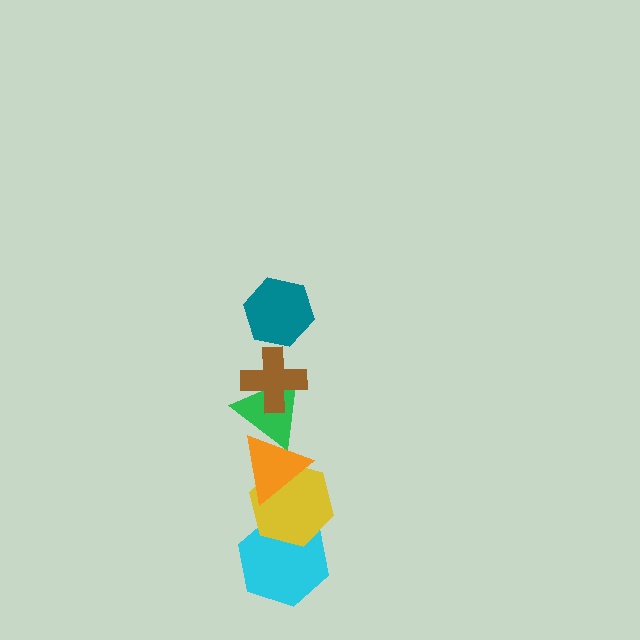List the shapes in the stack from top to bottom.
From top to bottom: the teal hexagon, the brown cross, the green triangle, the orange triangle, the yellow hexagon, the cyan hexagon.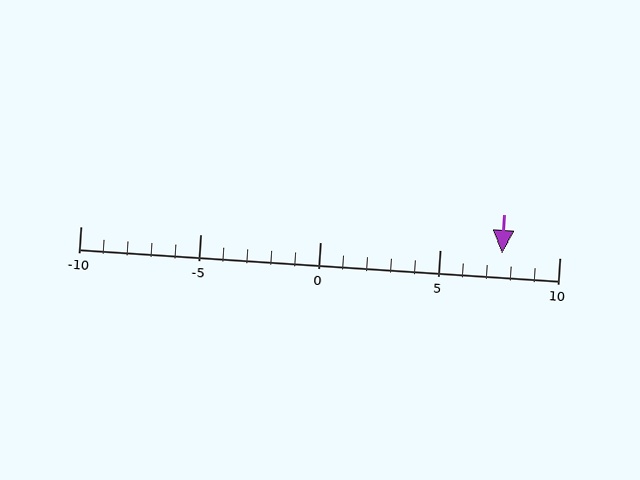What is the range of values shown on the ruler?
The ruler shows values from -10 to 10.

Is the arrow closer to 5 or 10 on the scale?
The arrow is closer to 10.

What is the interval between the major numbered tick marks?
The major tick marks are spaced 5 units apart.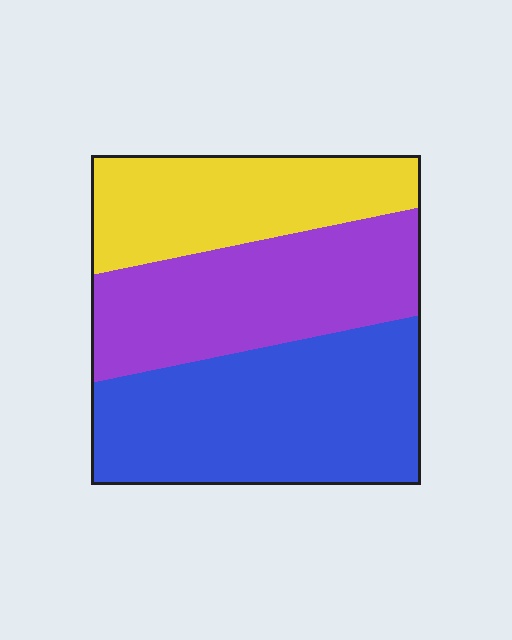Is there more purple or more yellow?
Purple.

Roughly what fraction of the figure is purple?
Purple takes up between a sixth and a third of the figure.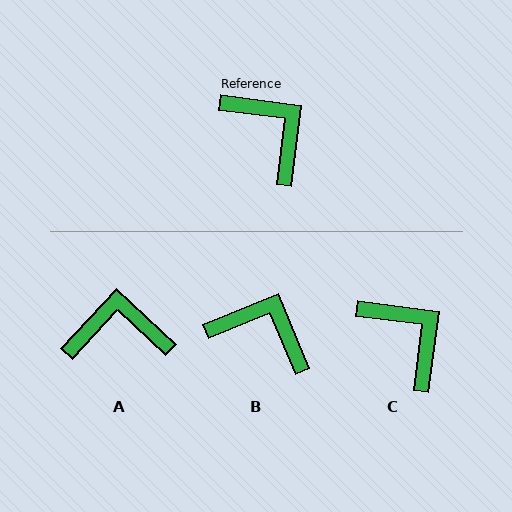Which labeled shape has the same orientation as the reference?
C.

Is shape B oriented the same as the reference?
No, it is off by about 30 degrees.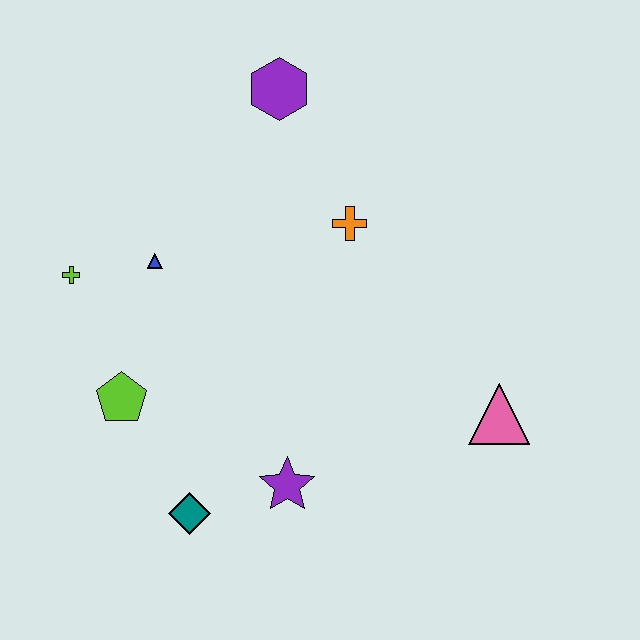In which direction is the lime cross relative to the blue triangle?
The lime cross is to the left of the blue triangle.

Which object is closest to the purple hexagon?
The orange cross is closest to the purple hexagon.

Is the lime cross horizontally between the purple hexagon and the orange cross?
No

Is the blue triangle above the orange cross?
No